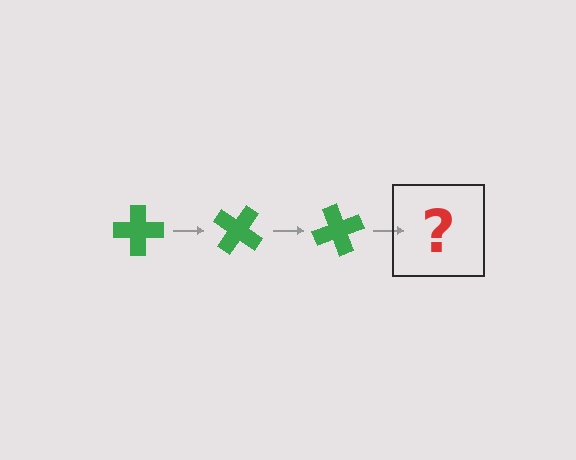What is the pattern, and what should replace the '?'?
The pattern is that the cross rotates 35 degrees each step. The '?' should be a green cross rotated 105 degrees.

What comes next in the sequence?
The next element should be a green cross rotated 105 degrees.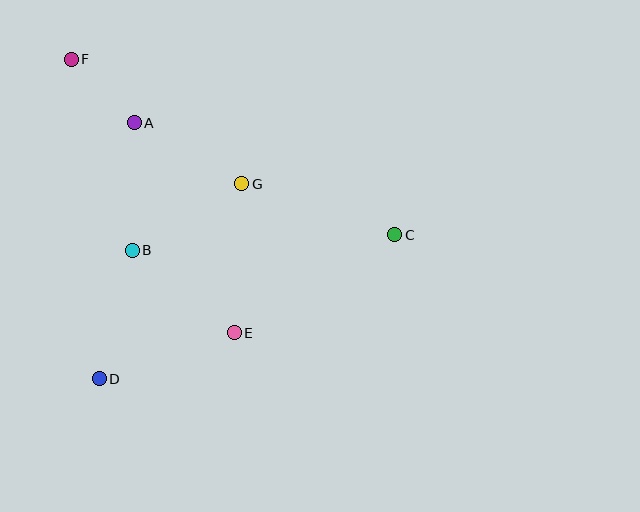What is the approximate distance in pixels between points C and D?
The distance between C and D is approximately 328 pixels.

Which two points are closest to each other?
Points A and F are closest to each other.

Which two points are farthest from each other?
Points C and F are farthest from each other.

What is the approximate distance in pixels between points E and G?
The distance between E and G is approximately 149 pixels.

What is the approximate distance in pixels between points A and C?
The distance between A and C is approximately 283 pixels.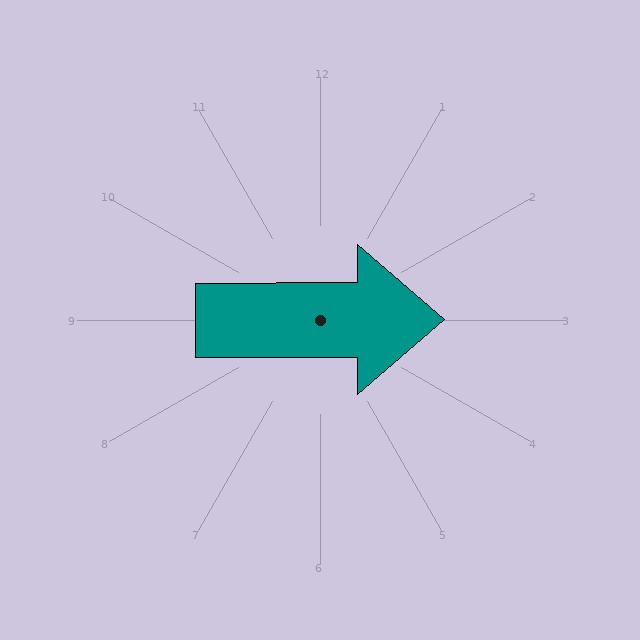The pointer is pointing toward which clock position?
Roughly 3 o'clock.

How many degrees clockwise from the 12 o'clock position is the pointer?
Approximately 90 degrees.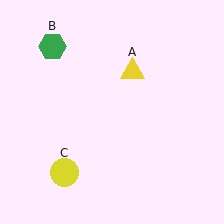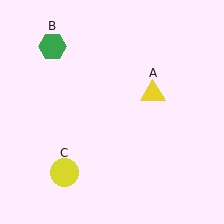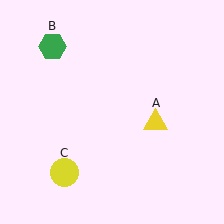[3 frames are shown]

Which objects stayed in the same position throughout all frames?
Green hexagon (object B) and yellow circle (object C) remained stationary.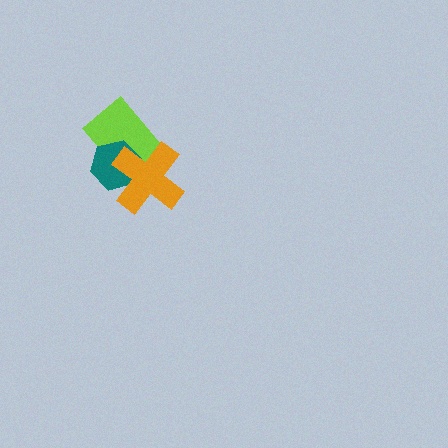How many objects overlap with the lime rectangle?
2 objects overlap with the lime rectangle.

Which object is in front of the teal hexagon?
The orange cross is in front of the teal hexagon.